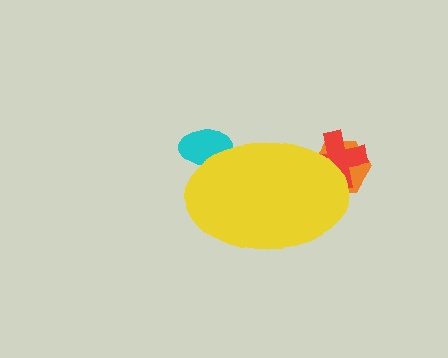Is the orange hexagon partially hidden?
Yes, the orange hexagon is partially hidden behind the yellow ellipse.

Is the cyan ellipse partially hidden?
Yes, the cyan ellipse is partially hidden behind the yellow ellipse.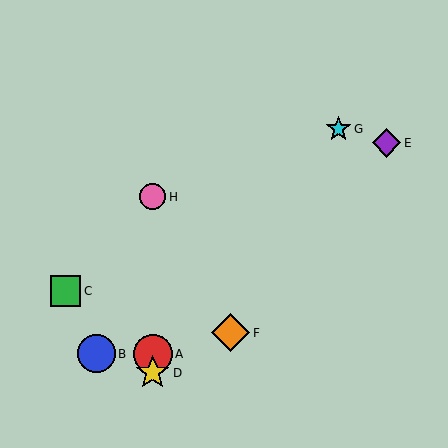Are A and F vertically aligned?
No, A is at x≈153 and F is at x≈231.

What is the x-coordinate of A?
Object A is at x≈153.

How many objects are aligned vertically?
3 objects (A, D, H) are aligned vertically.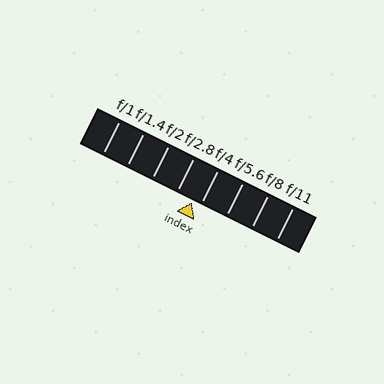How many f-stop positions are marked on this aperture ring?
There are 8 f-stop positions marked.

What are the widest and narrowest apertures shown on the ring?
The widest aperture shown is f/1 and the narrowest is f/11.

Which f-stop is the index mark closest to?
The index mark is closest to f/4.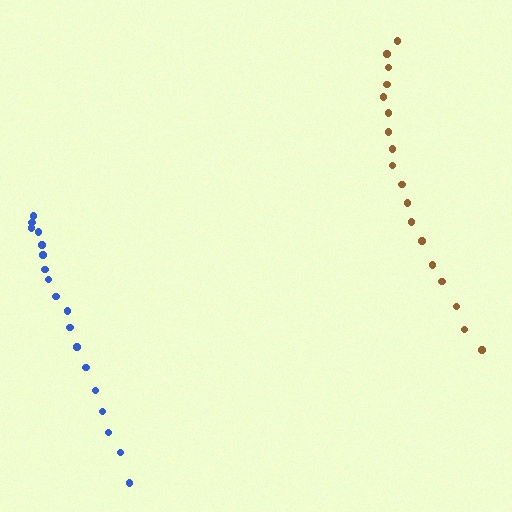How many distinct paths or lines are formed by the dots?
There are 2 distinct paths.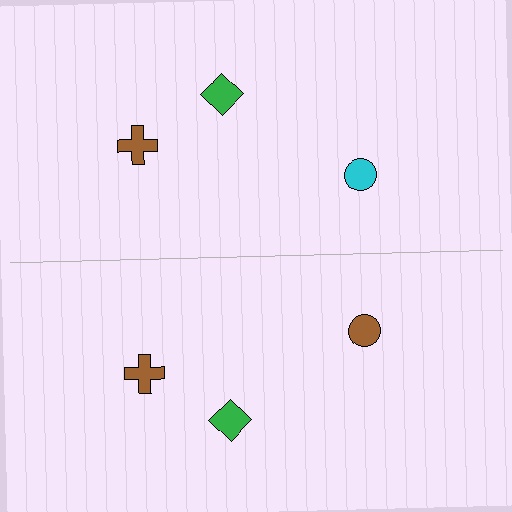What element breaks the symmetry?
The brown circle on the bottom side breaks the symmetry — its mirror counterpart is cyan.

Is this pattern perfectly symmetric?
No, the pattern is not perfectly symmetric. The brown circle on the bottom side breaks the symmetry — its mirror counterpart is cyan.